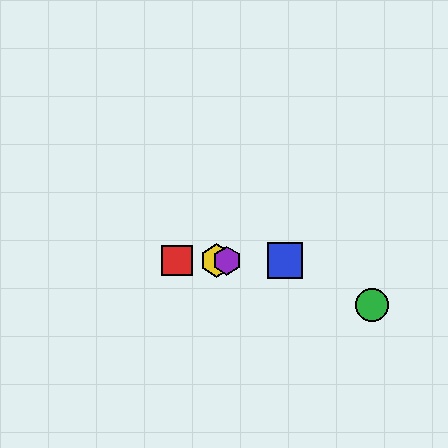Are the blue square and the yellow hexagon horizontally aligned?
Yes, both are at y≈261.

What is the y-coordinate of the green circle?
The green circle is at y≈305.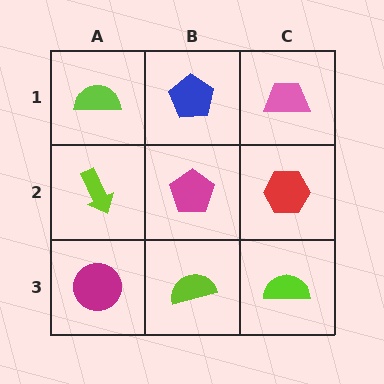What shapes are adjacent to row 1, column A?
A lime arrow (row 2, column A), a blue pentagon (row 1, column B).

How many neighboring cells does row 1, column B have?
3.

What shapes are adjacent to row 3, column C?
A red hexagon (row 2, column C), a lime semicircle (row 3, column B).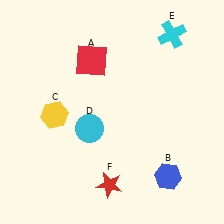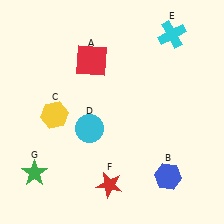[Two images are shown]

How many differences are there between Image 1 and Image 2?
There is 1 difference between the two images.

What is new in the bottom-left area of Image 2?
A green star (G) was added in the bottom-left area of Image 2.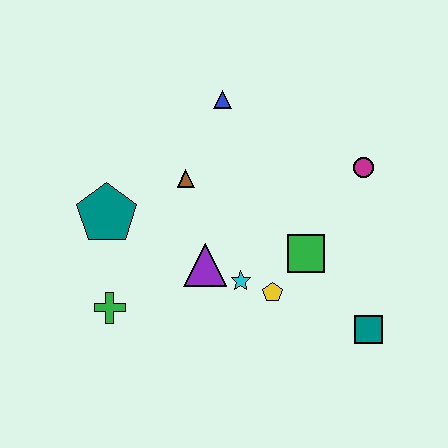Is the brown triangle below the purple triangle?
No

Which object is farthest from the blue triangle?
The teal square is farthest from the blue triangle.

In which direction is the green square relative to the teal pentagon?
The green square is to the right of the teal pentagon.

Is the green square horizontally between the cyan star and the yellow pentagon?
No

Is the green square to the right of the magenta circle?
No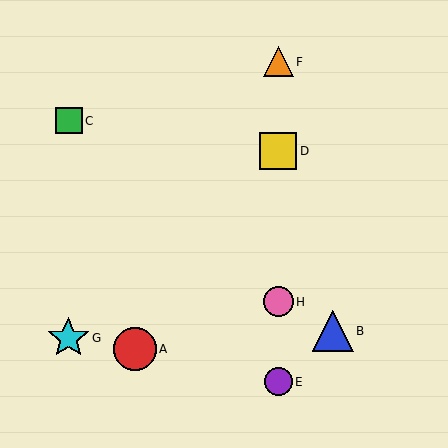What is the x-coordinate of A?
Object A is at x≈135.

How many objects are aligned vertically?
4 objects (D, E, F, H) are aligned vertically.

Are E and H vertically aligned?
Yes, both are at x≈278.